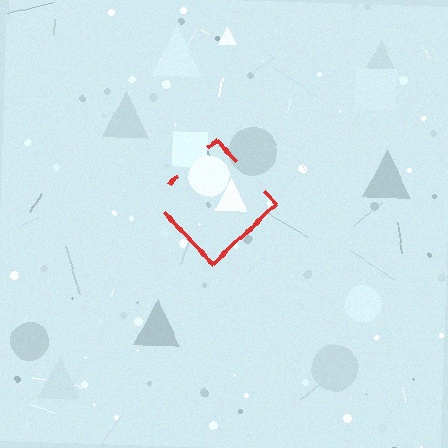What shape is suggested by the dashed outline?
The dashed outline suggests a diamond.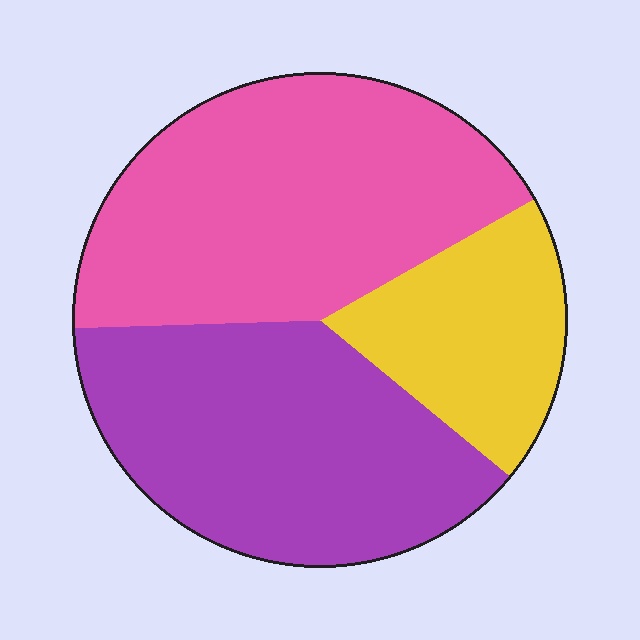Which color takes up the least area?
Yellow, at roughly 20%.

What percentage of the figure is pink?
Pink takes up about two fifths (2/5) of the figure.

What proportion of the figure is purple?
Purple takes up about three eighths (3/8) of the figure.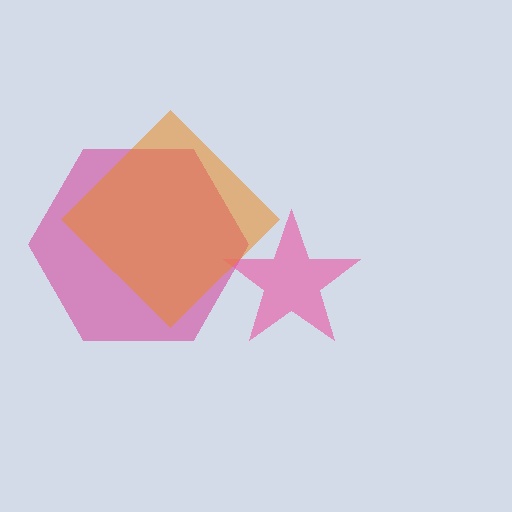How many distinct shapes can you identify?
There are 3 distinct shapes: a magenta hexagon, a pink star, an orange diamond.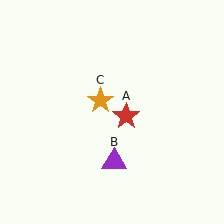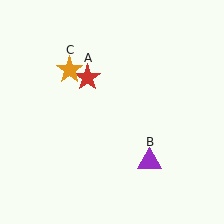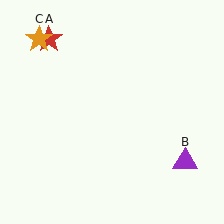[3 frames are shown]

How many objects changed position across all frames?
3 objects changed position: red star (object A), purple triangle (object B), orange star (object C).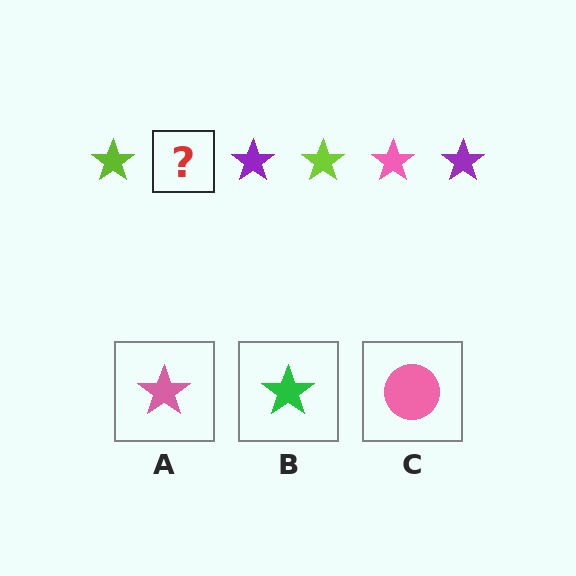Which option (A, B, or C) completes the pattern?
A.